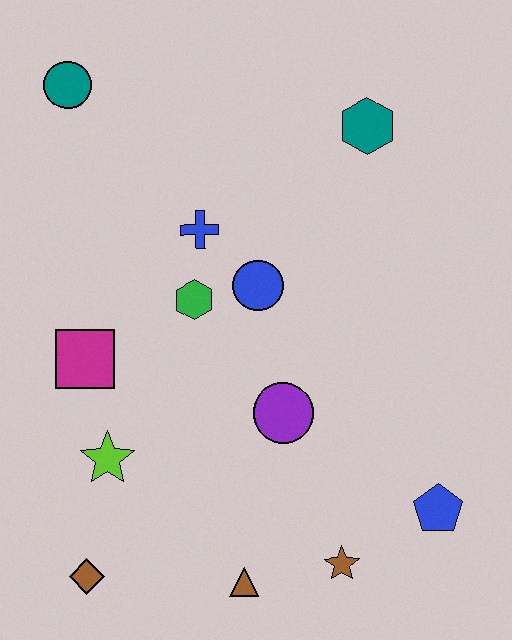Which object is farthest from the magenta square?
The blue pentagon is farthest from the magenta square.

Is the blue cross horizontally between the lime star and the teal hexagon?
Yes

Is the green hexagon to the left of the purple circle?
Yes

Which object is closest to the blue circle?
The green hexagon is closest to the blue circle.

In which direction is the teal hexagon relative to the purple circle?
The teal hexagon is above the purple circle.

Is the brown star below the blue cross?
Yes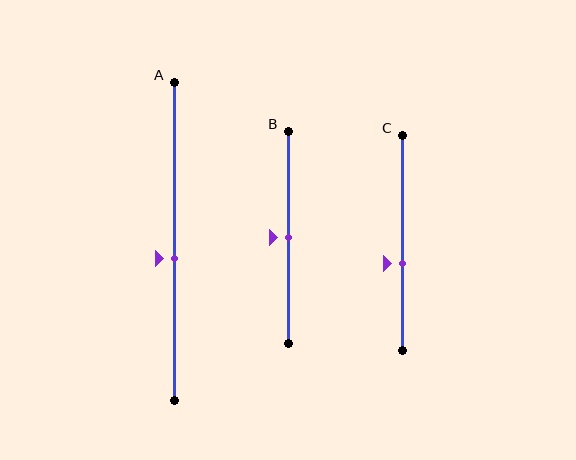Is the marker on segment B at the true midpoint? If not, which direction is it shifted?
Yes, the marker on segment B is at the true midpoint.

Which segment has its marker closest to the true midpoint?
Segment B has its marker closest to the true midpoint.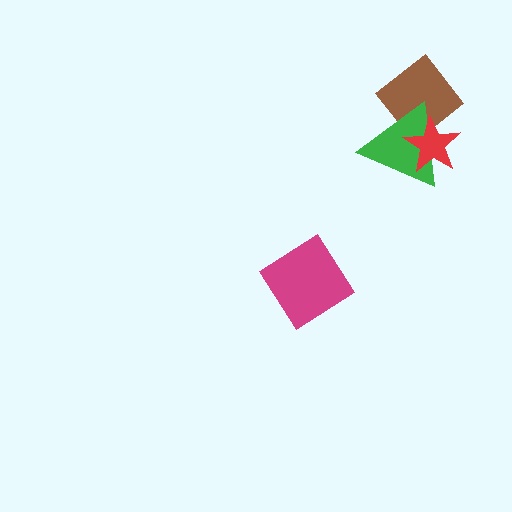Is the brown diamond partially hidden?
Yes, it is partially covered by another shape.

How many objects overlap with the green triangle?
2 objects overlap with the green triangle.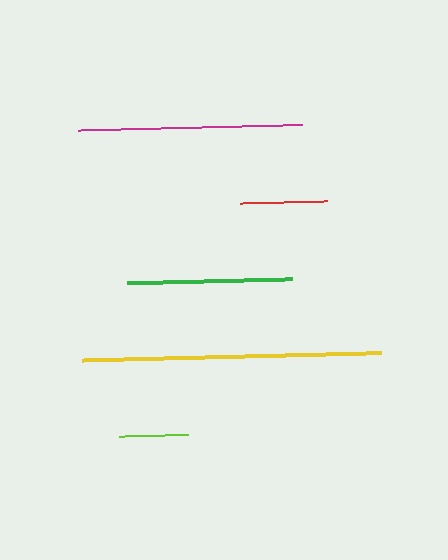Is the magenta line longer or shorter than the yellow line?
The yellow line is longer than the magenta line.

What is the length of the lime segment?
The lime segment is approximately 69 pixels long.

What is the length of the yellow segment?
The yellow segment is approximately 300 pixels long.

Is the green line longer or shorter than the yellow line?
The yellow line is longer than the green line.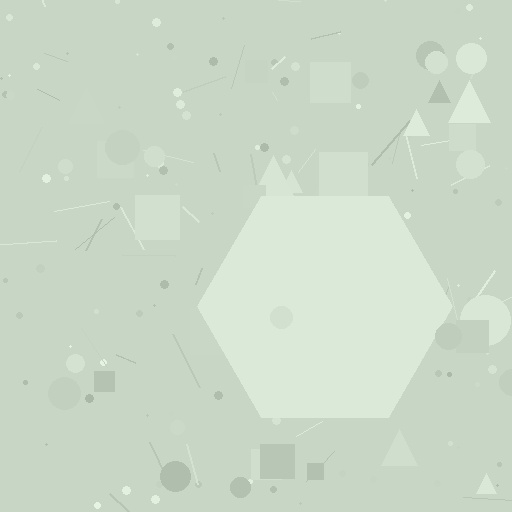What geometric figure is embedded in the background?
A hexagon is embedded in the background.